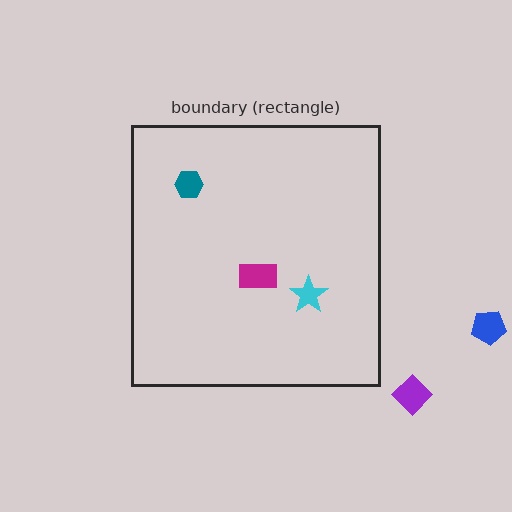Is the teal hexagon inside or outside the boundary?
Inside.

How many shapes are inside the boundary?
3 inside, 2 outside.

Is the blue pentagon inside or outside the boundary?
Outside.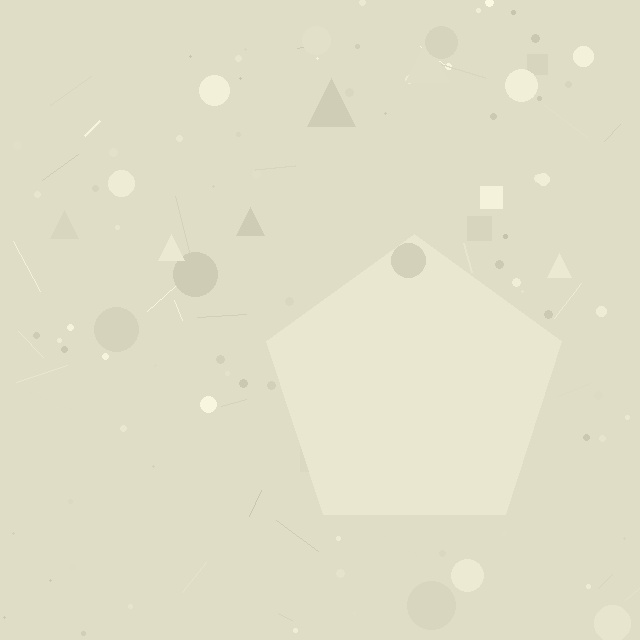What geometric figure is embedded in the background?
A pentagon is embedded in the background.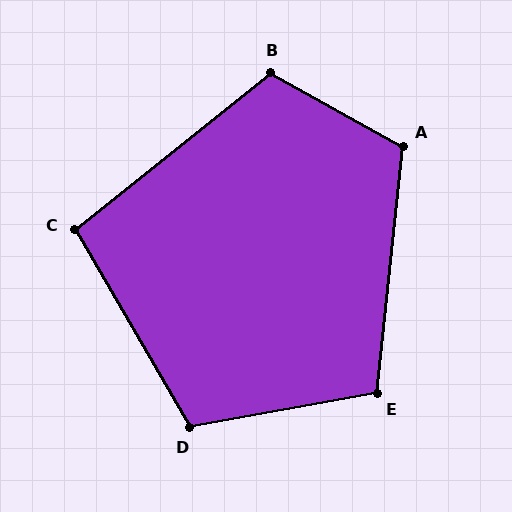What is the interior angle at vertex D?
Approximately 110 degrees (obtuse).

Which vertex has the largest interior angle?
A, at approximately 113 degrees.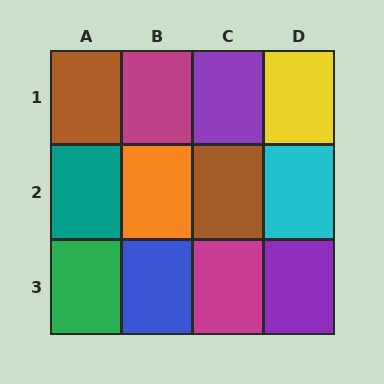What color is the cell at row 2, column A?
Teal.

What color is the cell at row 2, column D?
Cyan.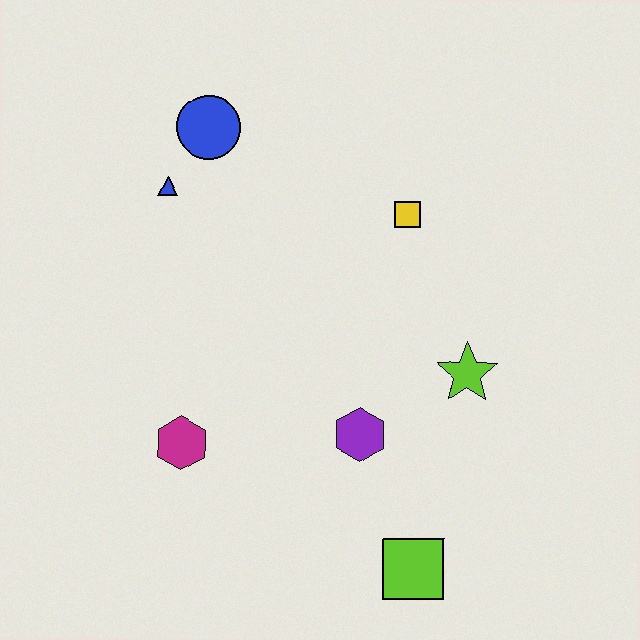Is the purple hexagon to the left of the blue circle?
No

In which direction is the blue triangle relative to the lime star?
The blue triangle is to the left of the lime star.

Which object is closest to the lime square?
The purple hexagon is closest to the lime square.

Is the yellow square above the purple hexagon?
Yes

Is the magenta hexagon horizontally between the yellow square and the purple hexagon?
No